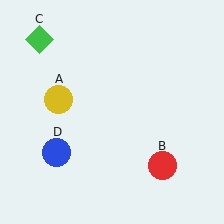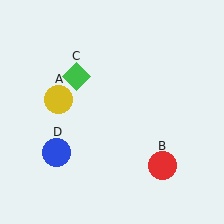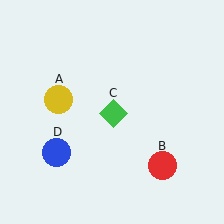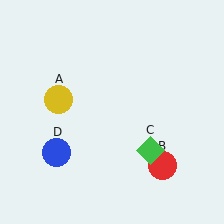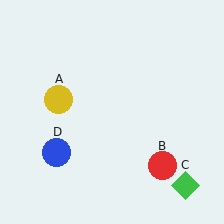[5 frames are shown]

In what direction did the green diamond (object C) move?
The green diamond (object C) moved down and to the right.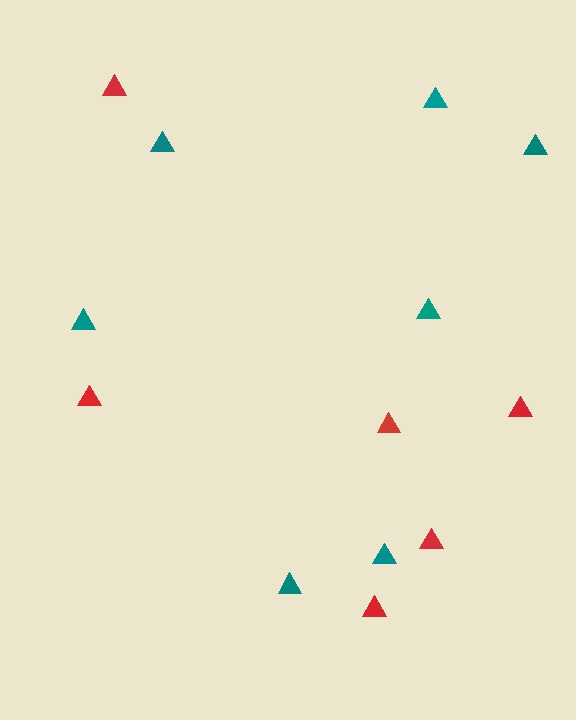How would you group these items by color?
There are 2 groups: one group of teal triangles (7) and one group of red triangles (6).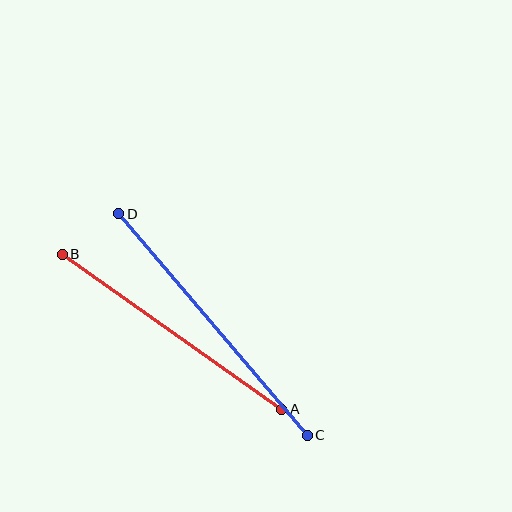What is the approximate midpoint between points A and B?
The midpoint is at approximately (172, 332) pixels.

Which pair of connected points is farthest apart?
Points C and D are farthest apart.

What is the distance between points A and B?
The distance is approximately 269 pixels.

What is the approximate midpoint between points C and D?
The midpoint is at approximately (213, 325) pixels.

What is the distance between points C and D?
The distance is approximately 291 pixels.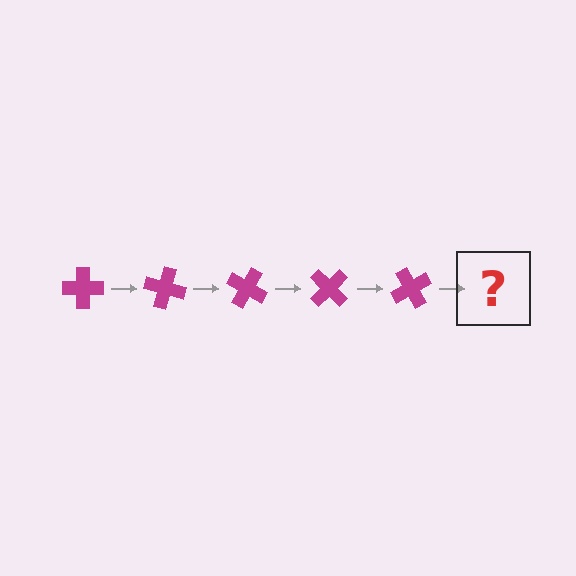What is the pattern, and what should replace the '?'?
The pattern is that the cross rotates 15 degrees each step. The '?' should be a magenta cross rotated 75 degrees.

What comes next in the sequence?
The next element should be a magenta cross rotated 75 degrees.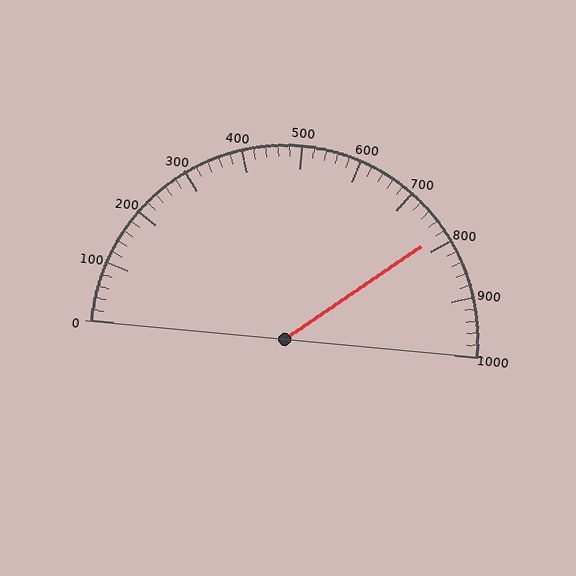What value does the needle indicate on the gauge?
The needle indicates approximately 780.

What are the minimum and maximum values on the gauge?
The gauge ranges from 0 to 1000.